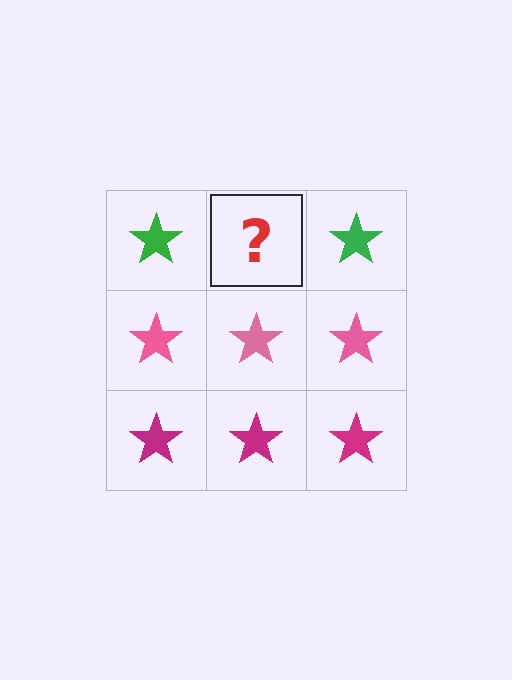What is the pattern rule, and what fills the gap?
The rule is that each row has a consistent color. The gap should be filled with a green star.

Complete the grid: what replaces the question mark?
The question mark should be replaced with a green star.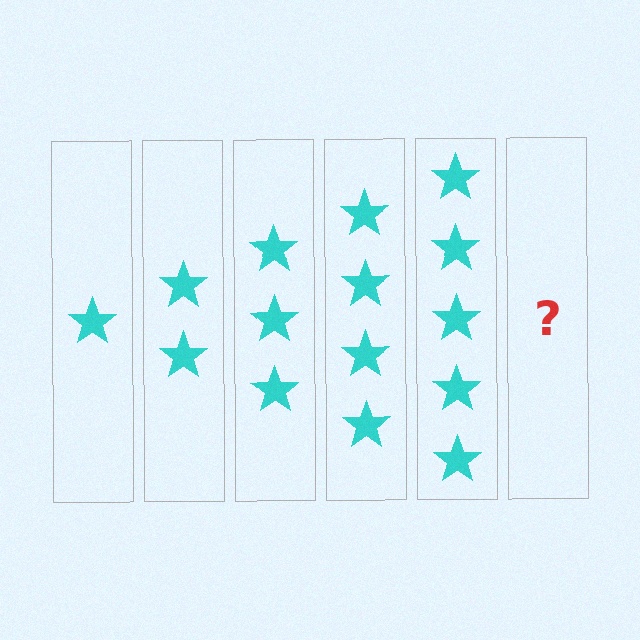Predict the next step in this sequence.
The next step is 6 stars.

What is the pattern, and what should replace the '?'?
The pattern is that each step adds one more star. The '?' should be 6 stars.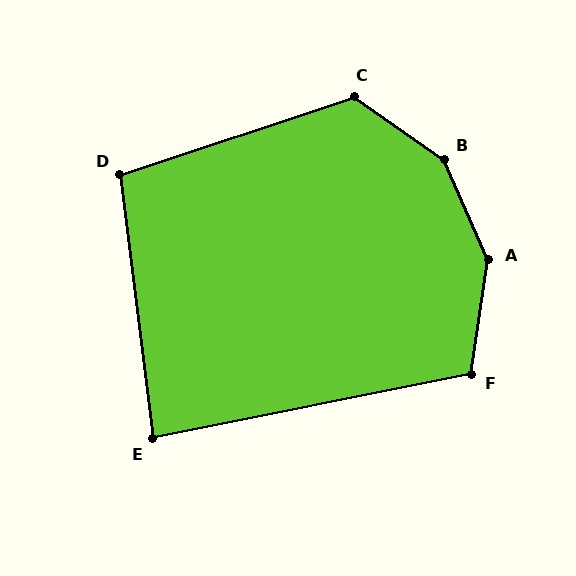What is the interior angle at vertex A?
Approximately 148 degrees (obtuse).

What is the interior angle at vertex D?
Approximately 101 degrees (obtuse).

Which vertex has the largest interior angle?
B, at approximately 149 degrees.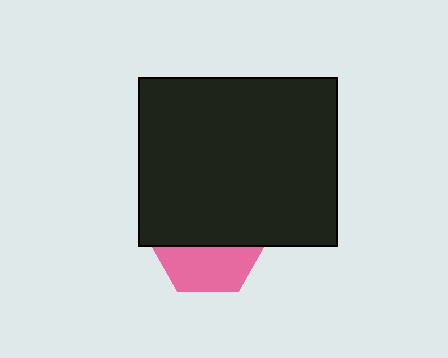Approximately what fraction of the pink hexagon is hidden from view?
Roughly 61% of the pink hexagon is hidden behind the black rectangle.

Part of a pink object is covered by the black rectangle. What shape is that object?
It is a hexagon.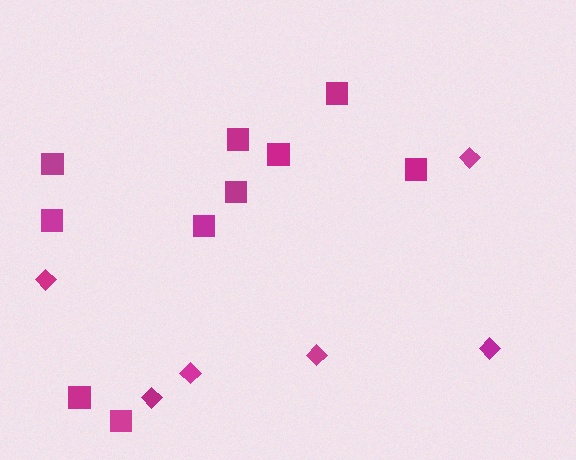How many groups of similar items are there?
There are 2 groups: one group of squares (10) and one group of diamonds (6).